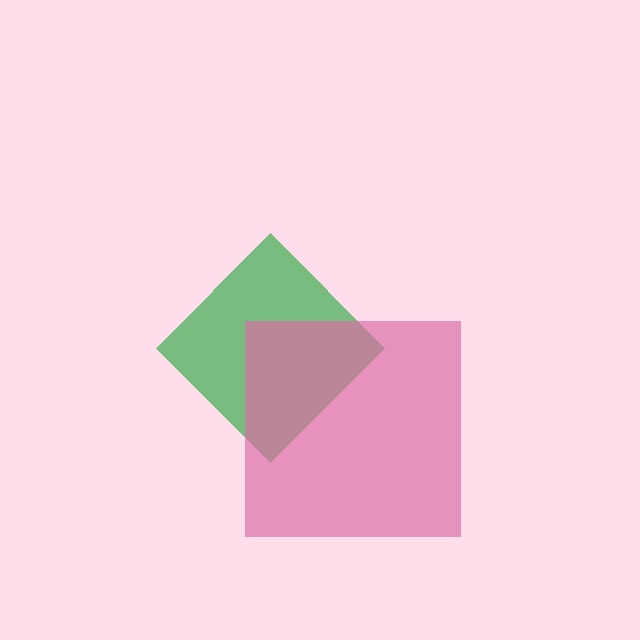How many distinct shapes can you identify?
There are 2 distinct shapes: a green diamond, a pink square.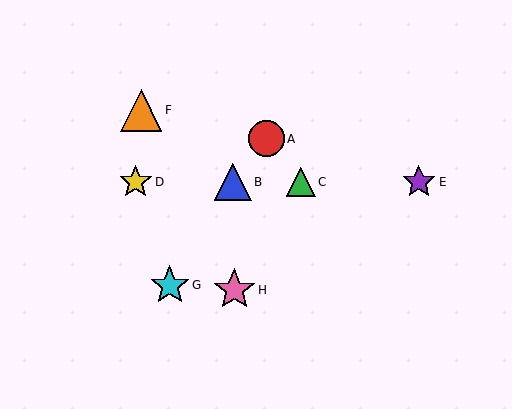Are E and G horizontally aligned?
No, E is at y≈182 and G is at y≈285.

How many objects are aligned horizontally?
4 objects (B, C, D, E) are aligned horizontally.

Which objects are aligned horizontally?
Objects B, C, D, E are aligned horizontally.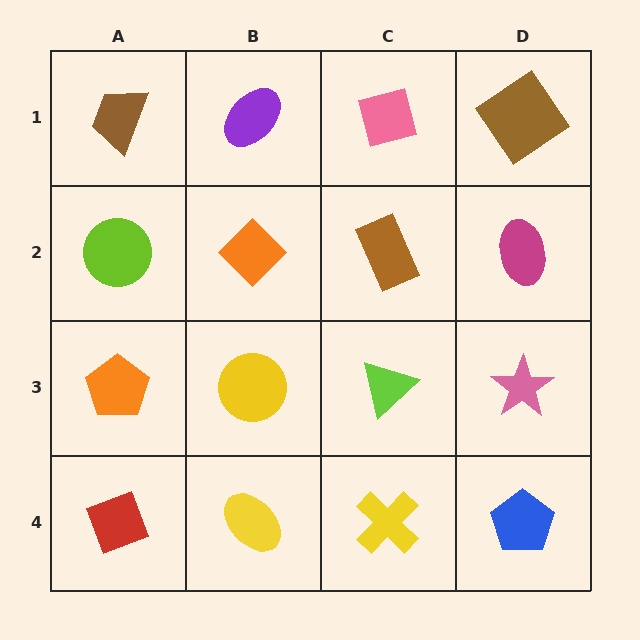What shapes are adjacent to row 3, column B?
An orange diamond (row 2, column B), a yellow ellipse (row 4, column B), an orange pentagon (row 3, column A), a lime triangle (row 3, column C).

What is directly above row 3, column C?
A brown rectangle.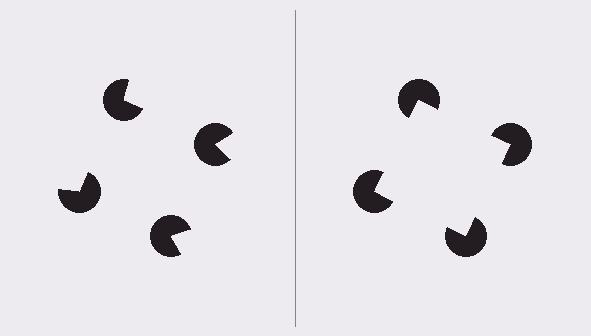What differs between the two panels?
The pac-man discs are positioned identically on both sides; only the wedge orientations differ. On the right they align to a square; on the left they are misaligned.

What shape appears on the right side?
An illusory square.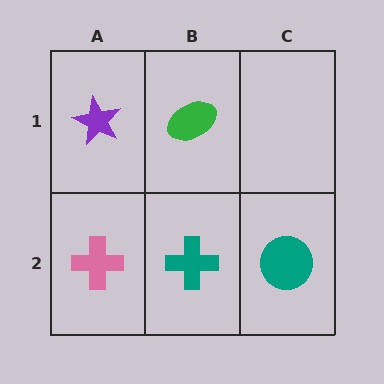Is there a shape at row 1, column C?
No, that cell is empty.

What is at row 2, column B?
A teal cross.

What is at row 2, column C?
A teal circle.